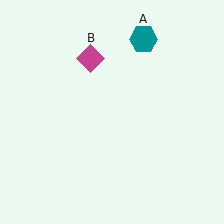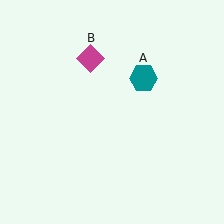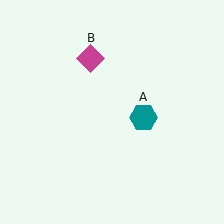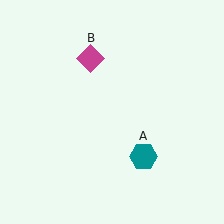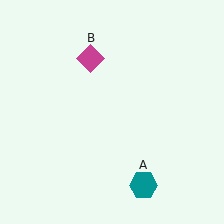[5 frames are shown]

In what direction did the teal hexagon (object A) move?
The teal hexagon (object A) moved down.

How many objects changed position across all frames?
1 object changed position: teal hexagon (object A).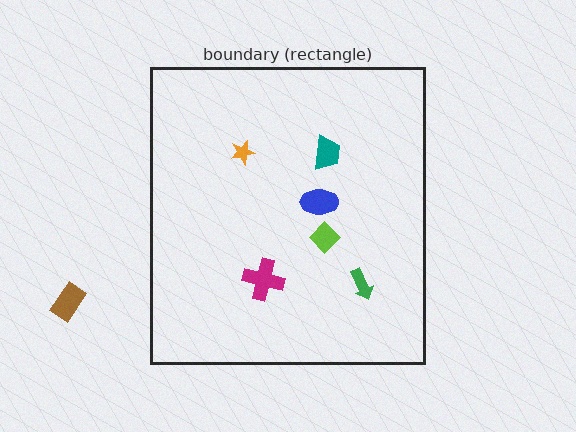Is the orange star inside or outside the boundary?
Inside.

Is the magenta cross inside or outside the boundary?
Inside.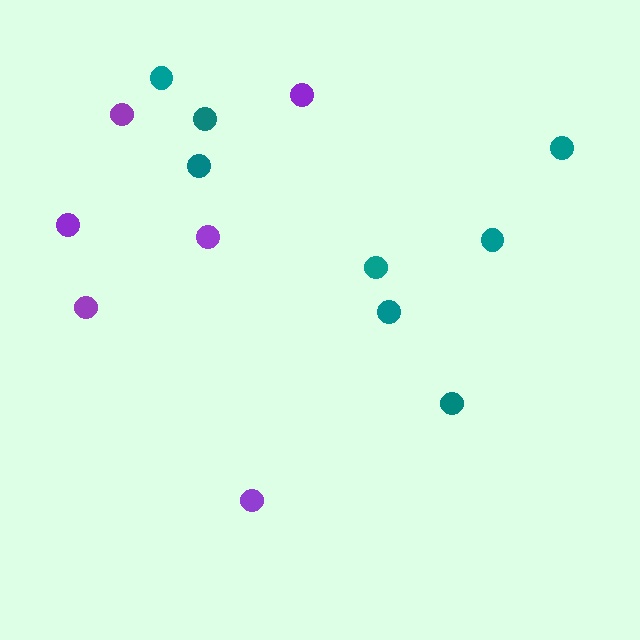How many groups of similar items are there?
There are 2 groups: one group of teal circles (8) and one group of purple circles (6).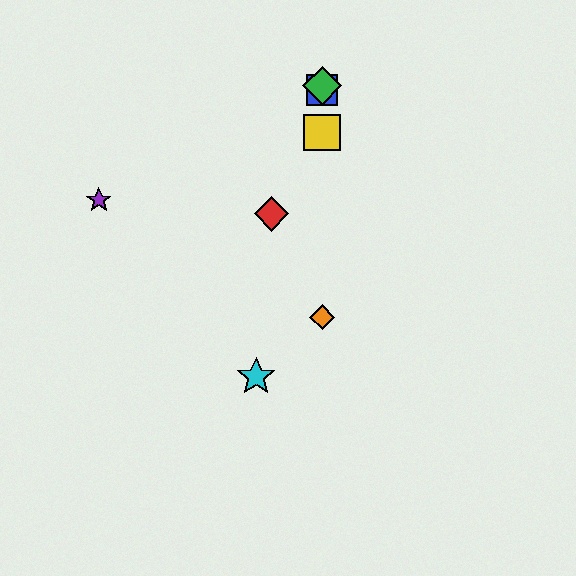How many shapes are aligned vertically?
4 shapes (the blue square, the green diamond, the yellow square, the orange diamond) are aligned vertically.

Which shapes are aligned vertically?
The blue square, the green diamond, the yellow square, the orange diamond are aligned vertically.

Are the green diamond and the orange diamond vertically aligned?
Yes, both are at x≈322.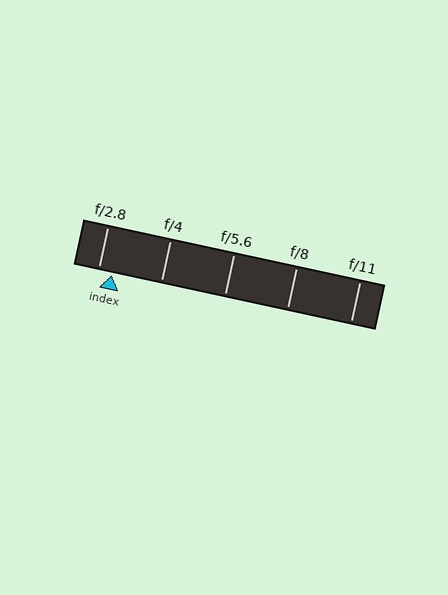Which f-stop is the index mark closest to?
The index mark is closest to f/2.8.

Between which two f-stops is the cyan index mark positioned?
The index mark is between f/2.8 and f/4.